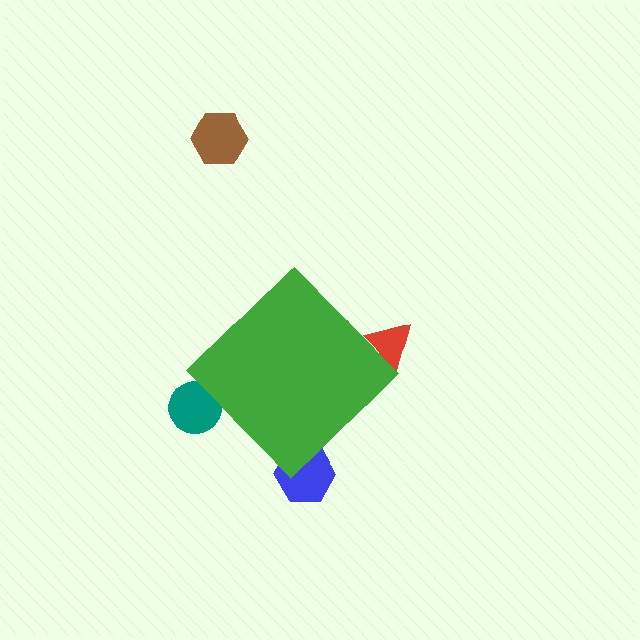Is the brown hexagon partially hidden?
No, the brown hexagon is fully visible.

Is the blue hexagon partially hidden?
Yes, the blue hexagon is partially hidden behind the green diamond.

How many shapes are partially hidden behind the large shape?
3 shapes are partially hidden.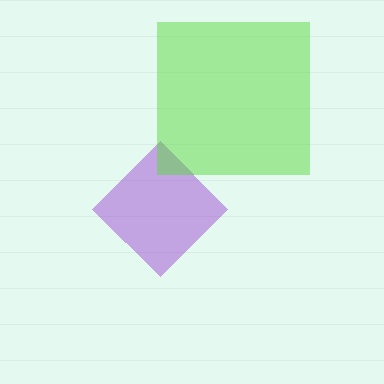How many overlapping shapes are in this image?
There are 2 overlapping shapes in the image.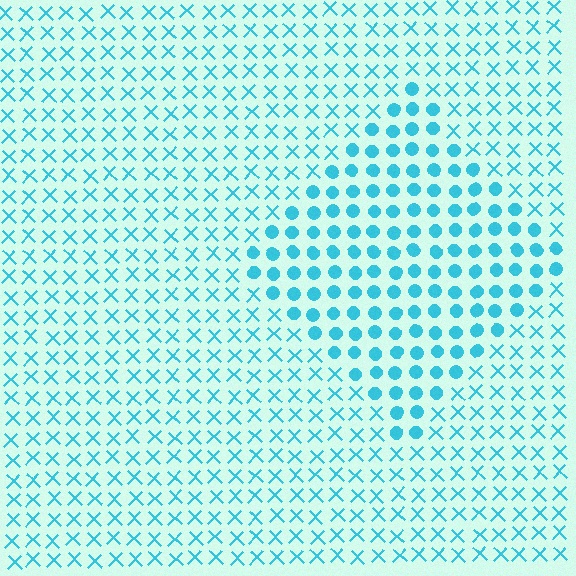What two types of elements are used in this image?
The image uses circles inside the diamond region and X marks outside it.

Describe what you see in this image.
The image is filled with small cyan elements arranged in a uniform grid. A diamond-shaped region contains circles, while the surrounding area contains X marks. The boundary is defined purely by the change in element shape.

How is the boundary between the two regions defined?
The boundary is defined by a change in element shape: circles inside vs. X marks outside. All elements share the same color and spacing.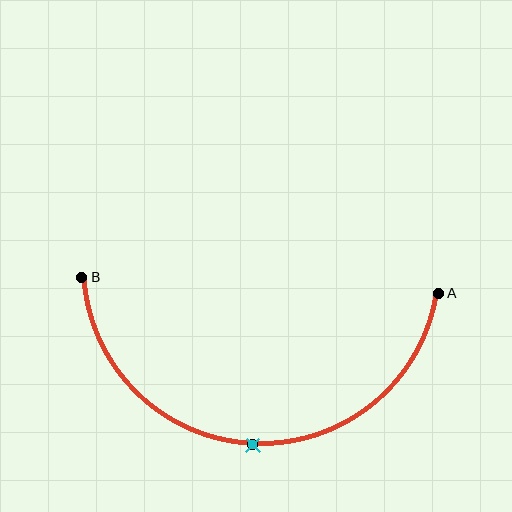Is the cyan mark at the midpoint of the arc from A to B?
Yes. The cyan mark lies on the arc at equal arc-length from both A and B — it is the arc midpoint.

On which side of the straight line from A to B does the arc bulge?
The arc bulges below the straight line connecting A and B.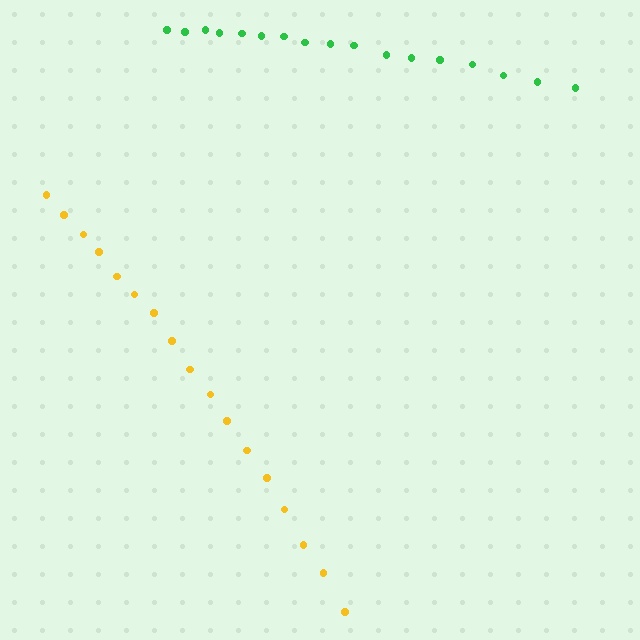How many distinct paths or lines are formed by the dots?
There are 2 distinct paths.